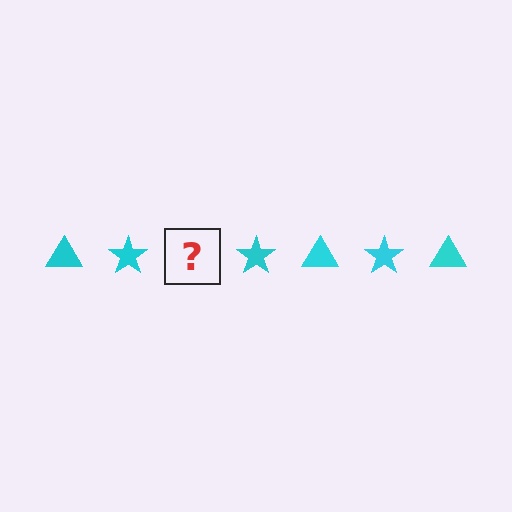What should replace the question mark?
The question mark should be replaced with a cyan triangle.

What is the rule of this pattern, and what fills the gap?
The rule is that the pattern cycles through triangle, star shapes in cyan. The gap should be filled with a cyan triangle.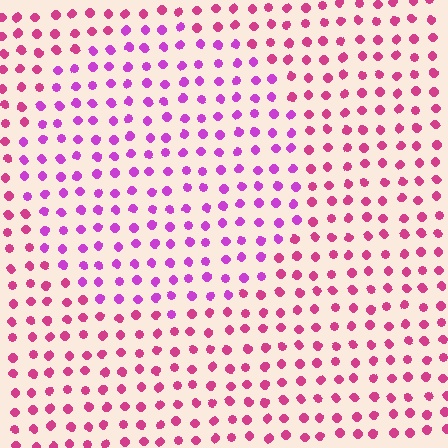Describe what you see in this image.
The image is filled with small magenta elements in a uniform arrangement. A circle-shaped region is visible where the elements are tinted to a slightly different hue, forming a subtle color boundary.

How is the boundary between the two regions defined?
The boundary is defined purely by a slight shift in hue (about 33 degrees). Spacing, size, and orientation are identical on both sides.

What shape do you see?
I see a circle.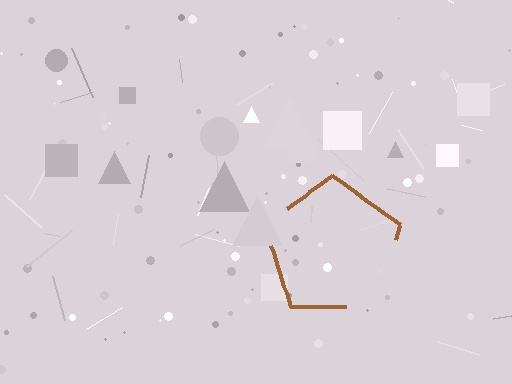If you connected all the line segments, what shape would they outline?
They would outline a pentagon.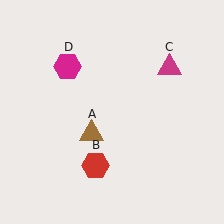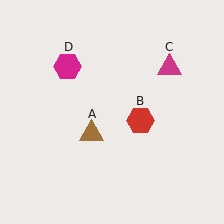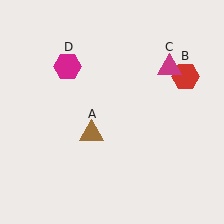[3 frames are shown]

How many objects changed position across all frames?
1 object changed position: red hexagon (object B).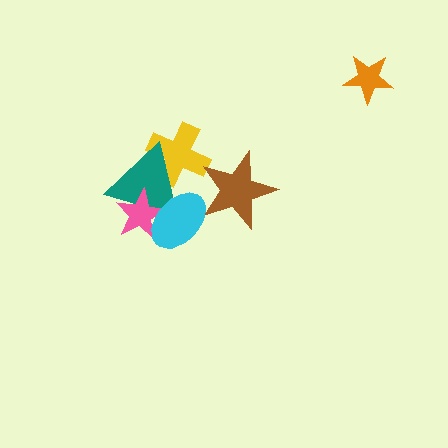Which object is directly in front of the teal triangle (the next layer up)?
The pink star is directly in front of the teal triangle.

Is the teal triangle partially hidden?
Yes, it is partially covered by another shape.